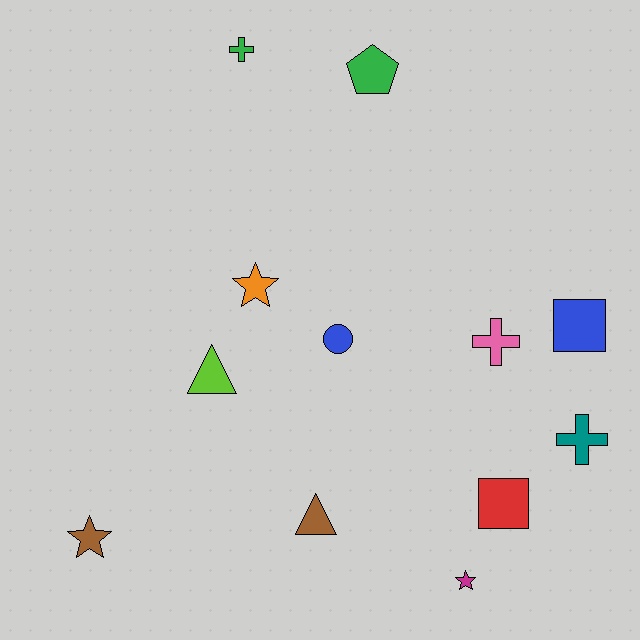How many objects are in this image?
There are 12 objects.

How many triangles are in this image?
There are 2 triangles.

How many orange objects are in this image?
There is 1 orange object.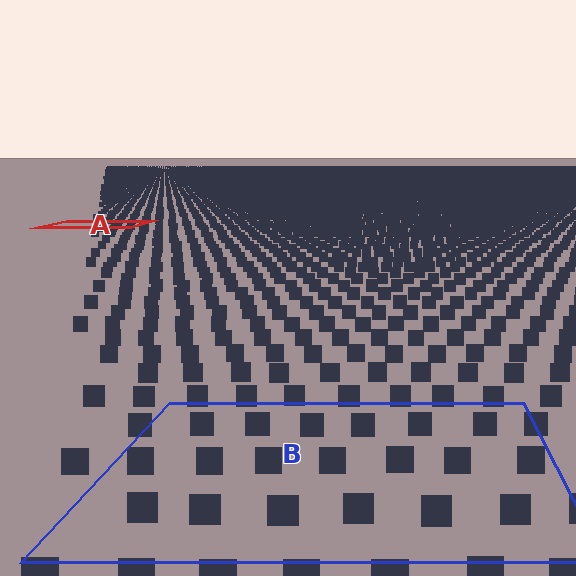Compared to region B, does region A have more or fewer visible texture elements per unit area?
Region A has more texture elements per unit area — they are packed more densely because it is farther away.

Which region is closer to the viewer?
Region B is closer. The texture elements there are larger and more spread out.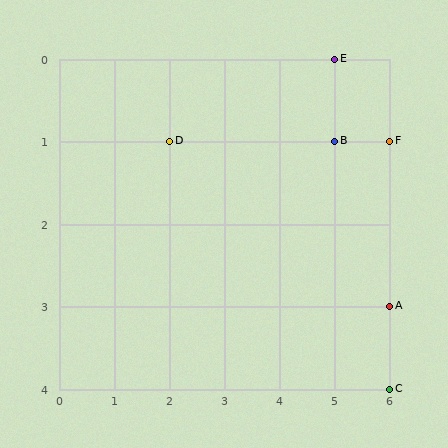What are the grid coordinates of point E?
Point E is at grid coordinates (5, 0).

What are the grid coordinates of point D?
Point D is at grid coordinates (2, 1).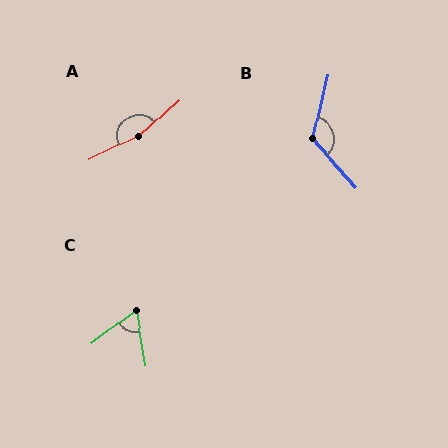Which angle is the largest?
A, at approximately 165 degrees.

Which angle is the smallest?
C, at approximately 63 degrees.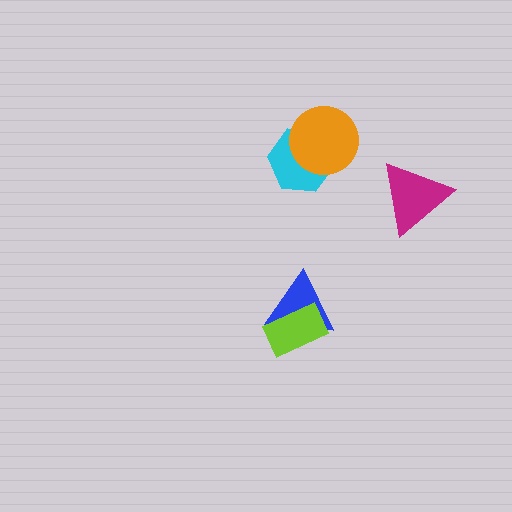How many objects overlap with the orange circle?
1 object overlaps with the orange circle.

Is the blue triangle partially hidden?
Yes, it is partially covered by another shape.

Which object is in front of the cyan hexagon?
The orange circle is in front of the cyan hexagon.